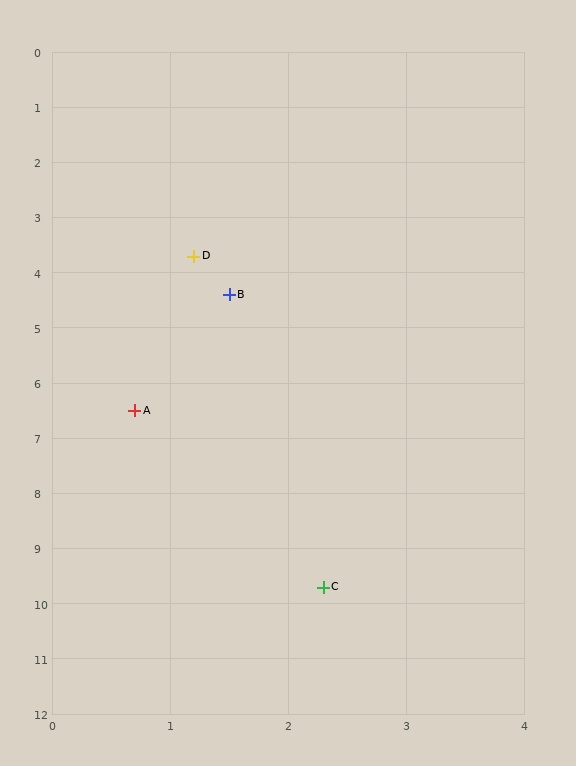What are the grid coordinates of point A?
Point A is at approximately (0.7, 6.5).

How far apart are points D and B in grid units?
Points D and B are about 0.8 grid units apart.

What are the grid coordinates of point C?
Point C is at approximately (2.3, 9.7).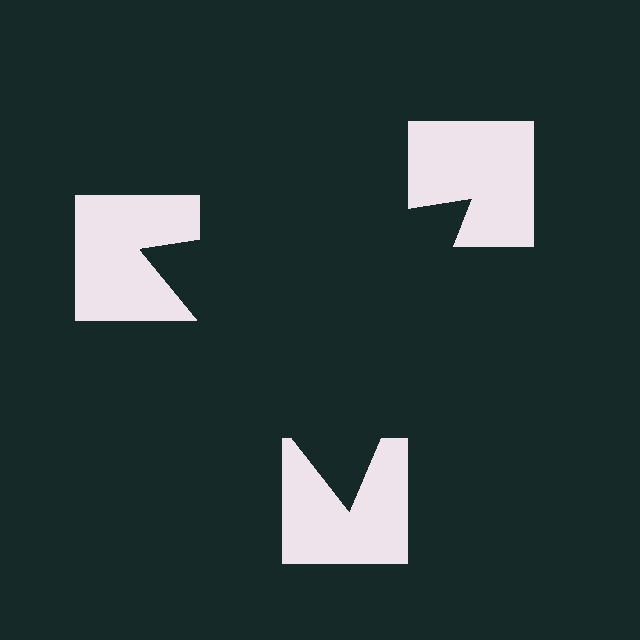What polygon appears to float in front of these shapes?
An illusory triangle — its edges are inferred from the aligned wedge cuts in the notched squares, not physically drawn.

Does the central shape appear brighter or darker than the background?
It typically appears slightly darker than the background, even though no actual brightness change is drawn.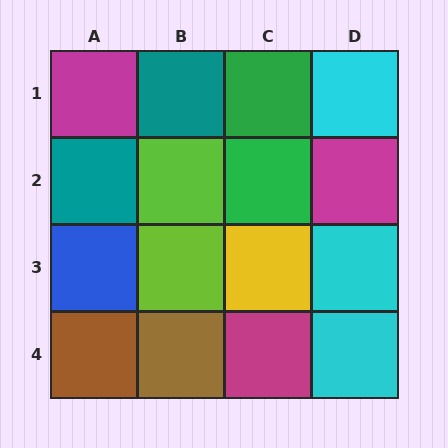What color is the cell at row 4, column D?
Cyan.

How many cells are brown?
2 cells are brown.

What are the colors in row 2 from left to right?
Teal, lime, green, magenta.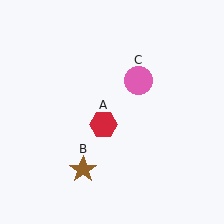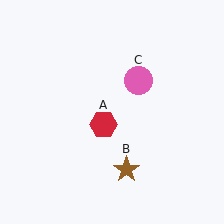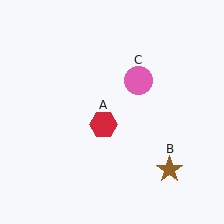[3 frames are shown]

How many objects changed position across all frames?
1 object changed position: brown star (object B).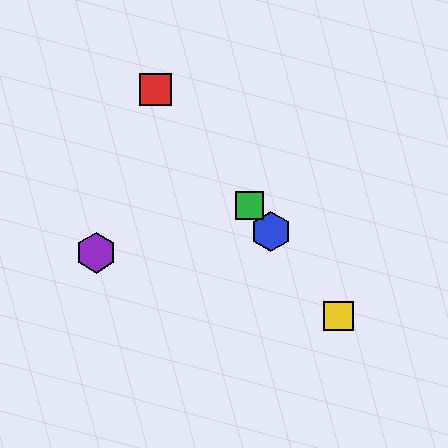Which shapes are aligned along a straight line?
The red square, the blue hexagon, the green square, the yellow square are aligned along a straight line.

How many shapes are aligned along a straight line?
4 shapes (the red square, the blue hexagon, the green square, the yellow square) are aligned along a straight line.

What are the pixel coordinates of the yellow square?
The yellow square is at (339, 316).